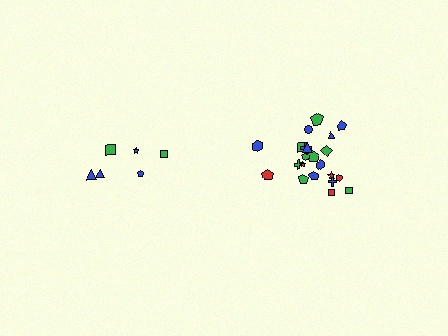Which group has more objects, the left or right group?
The right group.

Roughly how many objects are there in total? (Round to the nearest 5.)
Roughly 30 objects in total.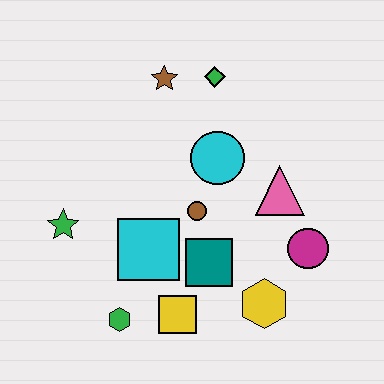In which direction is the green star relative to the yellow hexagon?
The green star is to the left of the yellow hexagon.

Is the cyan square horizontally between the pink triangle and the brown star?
No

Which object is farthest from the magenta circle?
The green star is farthest from the magenta circle.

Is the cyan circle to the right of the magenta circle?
No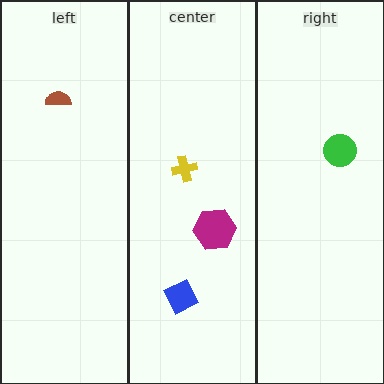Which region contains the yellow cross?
The center region.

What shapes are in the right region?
The green circle.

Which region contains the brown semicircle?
The left region.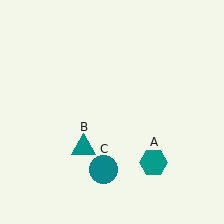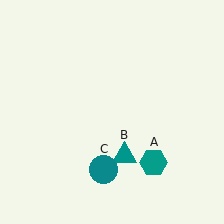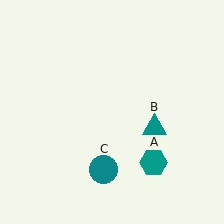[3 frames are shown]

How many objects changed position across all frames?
1 object changed position: teal triangle (object B).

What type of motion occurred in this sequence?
The teal triangle (object B) rotated counterclockwise around the center of the scene.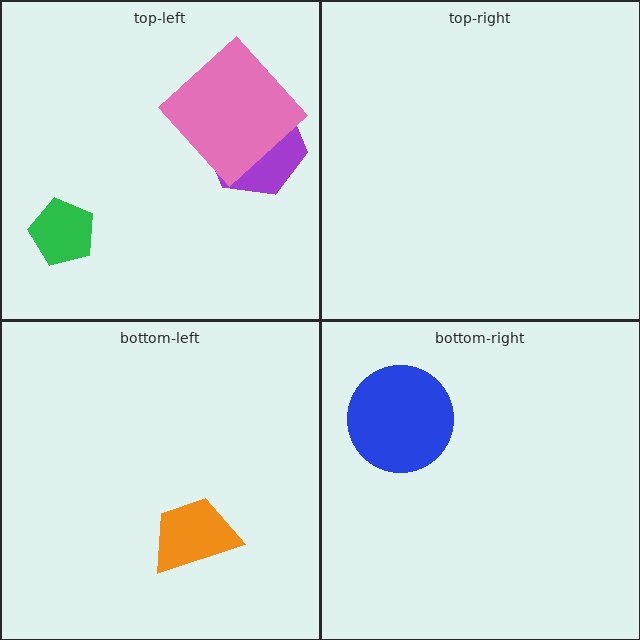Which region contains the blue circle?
The bottom-right region.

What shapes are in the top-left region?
The green pentagon, the purple hexagon, the pink diamond.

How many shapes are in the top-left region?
3.